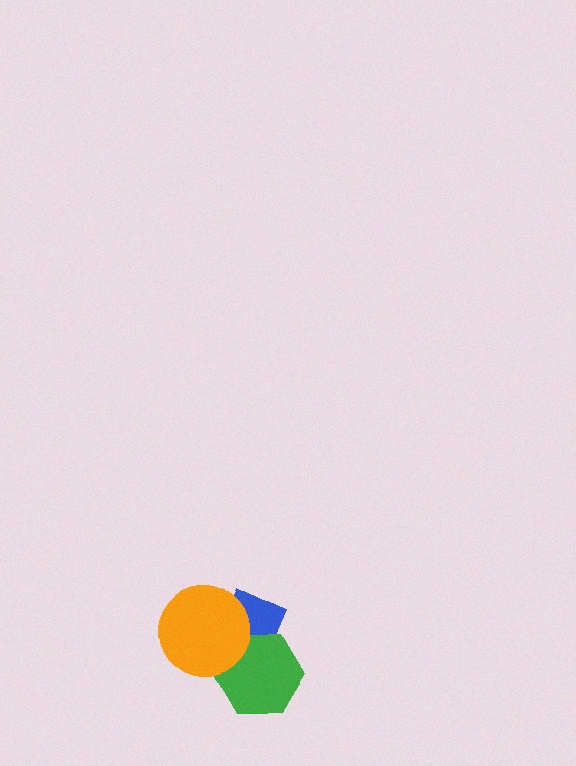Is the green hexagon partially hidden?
Yes, it is partially covered by another shape.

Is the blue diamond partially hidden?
Yes, it is partially covered by another shape.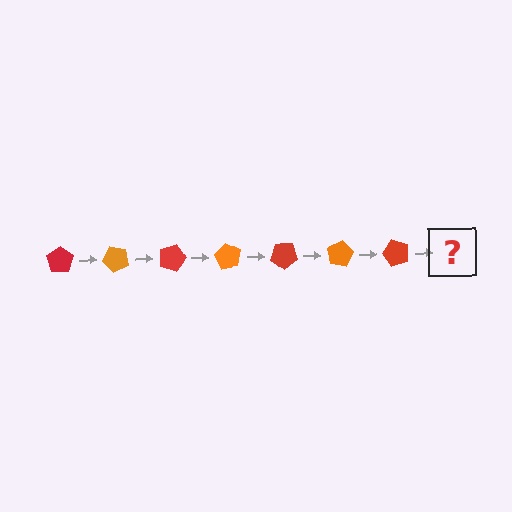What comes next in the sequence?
The next element should be an orange pentagon, rotated 315 degrees from the start.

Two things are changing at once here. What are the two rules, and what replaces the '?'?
The two rules are that it rotates 45 degrees each step and the color cycles through red and orange. The '?' should be an orange pentagon, rotated 315 degrees from the start.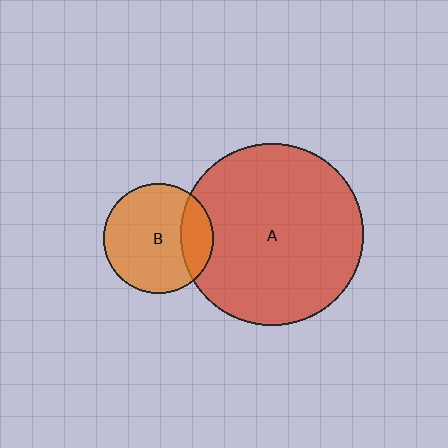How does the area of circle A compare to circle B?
Approximately 2.8 times.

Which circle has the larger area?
Circle A (red).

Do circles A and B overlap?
Yes.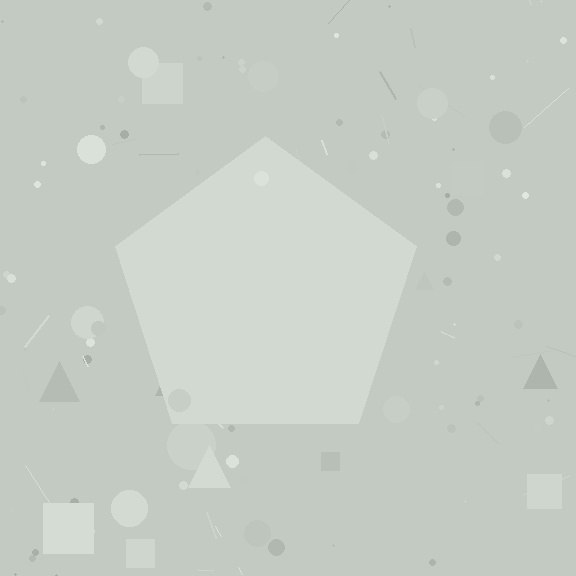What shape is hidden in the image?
A pentagon is hidden in the image.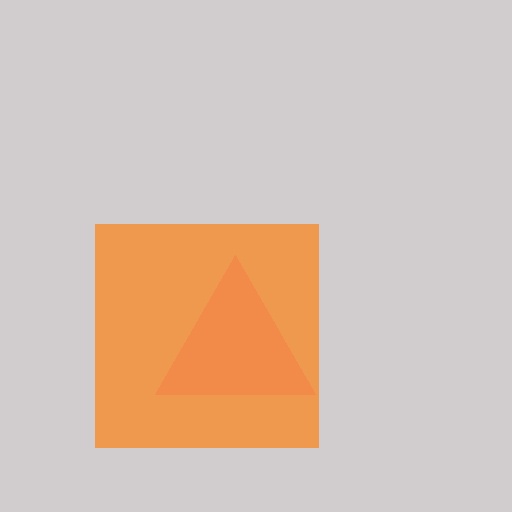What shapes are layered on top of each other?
The layered shapes are: a pink triangle, an orange square.